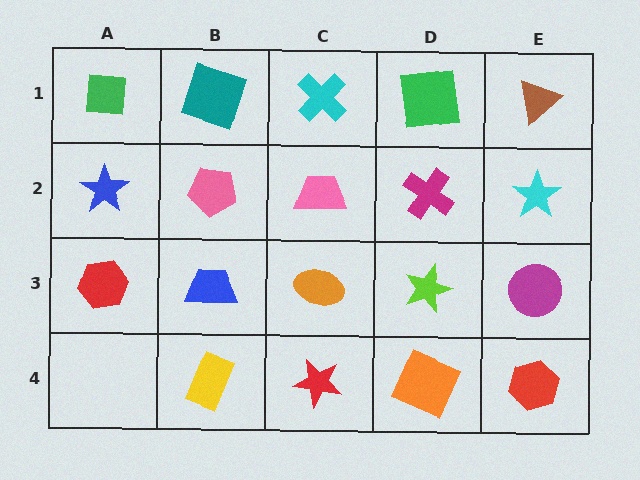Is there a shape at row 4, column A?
No, that cell is empty.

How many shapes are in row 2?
5 shapes.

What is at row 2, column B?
A pink pentagon.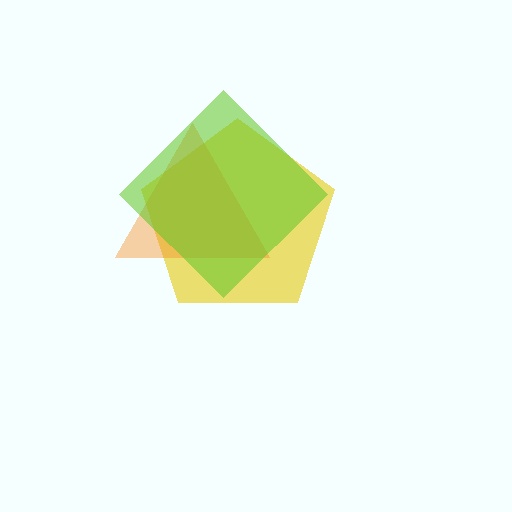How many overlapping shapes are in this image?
There are 3 overlapping shapes in the image.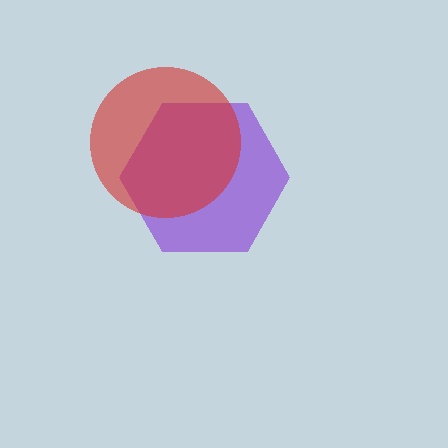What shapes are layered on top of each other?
The layered shapes are: a purple hexagon, a red circle.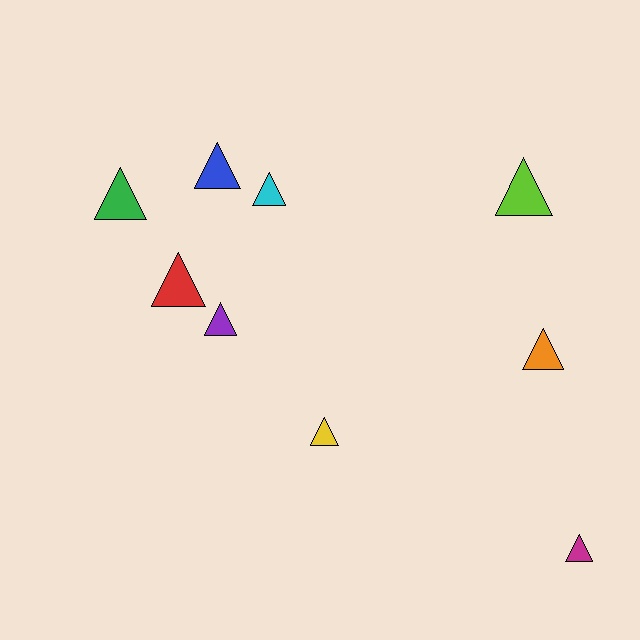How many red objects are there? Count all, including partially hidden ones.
There is 1 red object.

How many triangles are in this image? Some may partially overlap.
There are 9 triangles.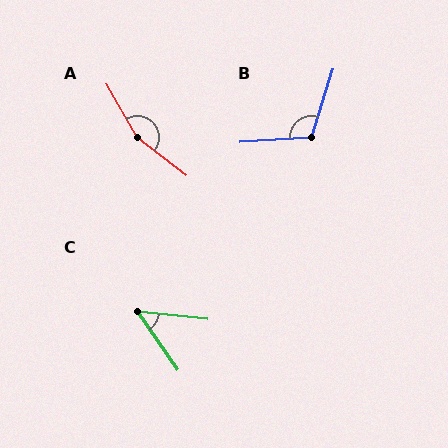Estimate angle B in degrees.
Approximately 111 degrees.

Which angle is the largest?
A, at approximately 158 degrees.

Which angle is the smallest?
C, at approximately 50 degrees.